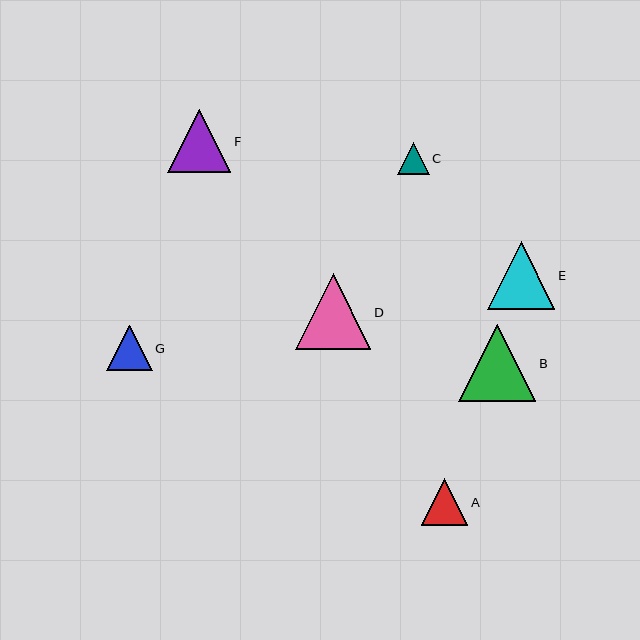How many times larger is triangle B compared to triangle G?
Triangle B is approximately 1.7 times the size of triangle G.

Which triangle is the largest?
Triangle B is the largest with a size of approximately 78 pixels.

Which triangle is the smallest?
Triangle C is the smallest with a size of approximately 32 pixels.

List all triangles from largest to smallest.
From largest to smallest: B, D, E, F, A, G, C.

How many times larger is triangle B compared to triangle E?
Triangle B is approximately 1.1 times the size of triangle E.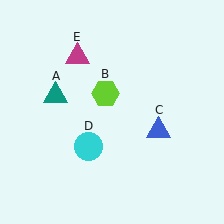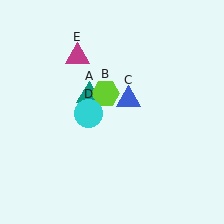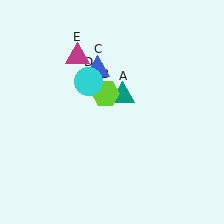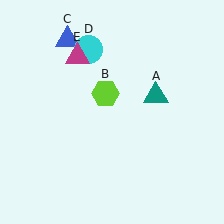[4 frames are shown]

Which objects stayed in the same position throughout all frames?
Lime hexagon (object B) and magenta triangle (object E) remained stationary.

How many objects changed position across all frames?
3 objects changed position: teal triangle (object A), blue triangle (object C), cyan circle (object D).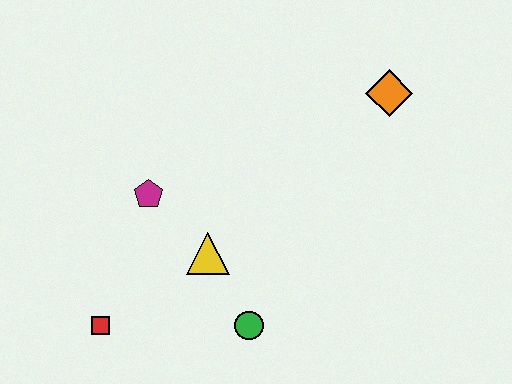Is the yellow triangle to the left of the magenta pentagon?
No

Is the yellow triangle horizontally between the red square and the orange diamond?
Yes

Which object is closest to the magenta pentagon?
The yellow triangle is closest to the magenta pentagon.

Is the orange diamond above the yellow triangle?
Yes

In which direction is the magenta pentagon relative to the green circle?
The magenta pentagon is above the green circle.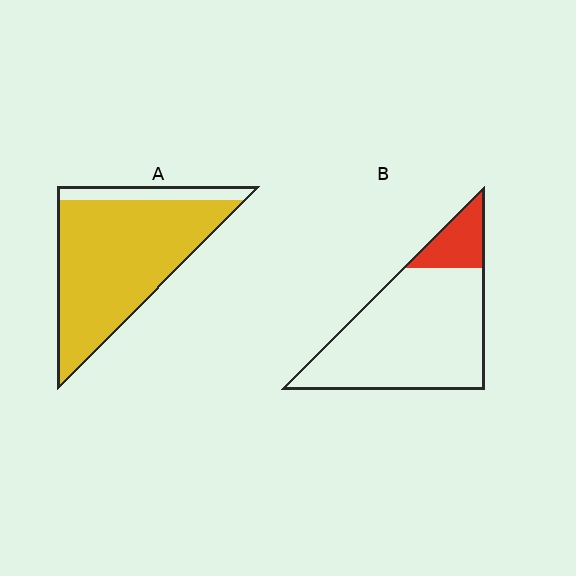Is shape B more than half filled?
No.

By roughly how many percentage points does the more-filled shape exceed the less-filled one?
By roughly 70 percentage points (A over B).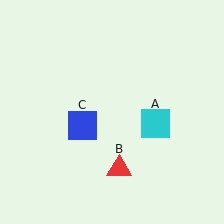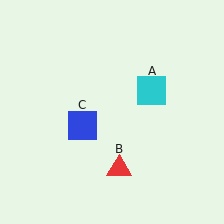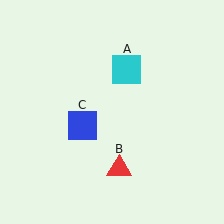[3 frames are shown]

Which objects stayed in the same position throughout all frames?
Red triangle (object B) and blue square (object C) remained stationary.